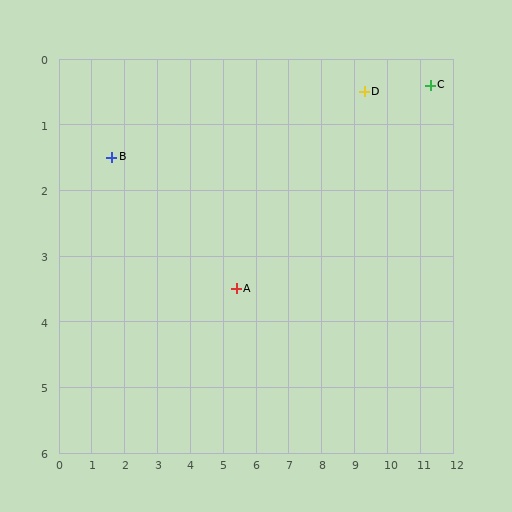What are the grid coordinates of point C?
Point C is at approximately (11.3, 0.4).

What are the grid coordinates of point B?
Point B is at approximately (1.6, 1.5).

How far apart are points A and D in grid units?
Points A and D are about 4.9 grid units apart.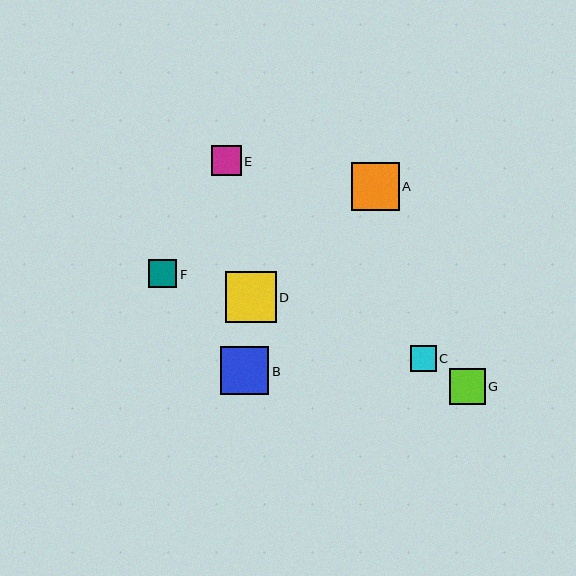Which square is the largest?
Square D is the largest with a size of approximately 50 pixels.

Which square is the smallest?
Square C is the smallest with a size of approximately 26 pixels.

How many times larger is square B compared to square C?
Square B is approximately 1.9 times the size of square C.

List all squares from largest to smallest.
From largest to smallest: D, B, A, G, E, F, C.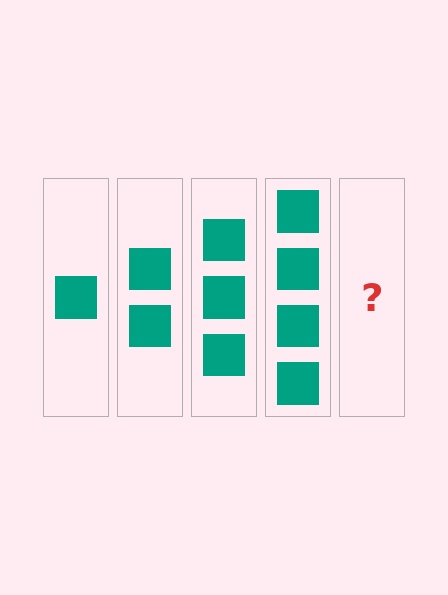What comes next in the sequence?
The next element should be 5 squares.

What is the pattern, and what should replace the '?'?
The pattern is that each step adds one more square. The '?' should be 5 squares.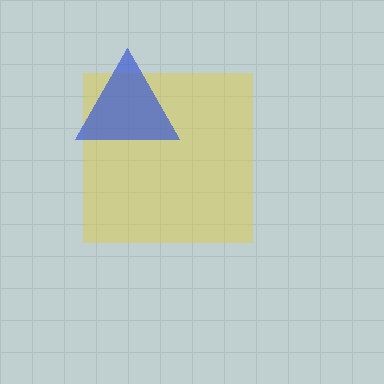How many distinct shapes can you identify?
There are 2 distinct shapes: a yellow square, a blue triangle.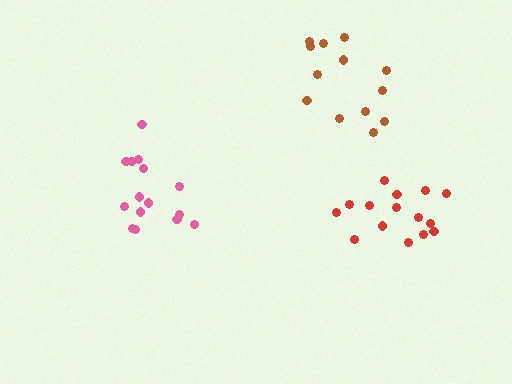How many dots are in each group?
Group 1: 15 dots, Group 2: 13 dots, Group 3: 15 dots (43 total).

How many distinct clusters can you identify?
There are 3 distinct clusters.